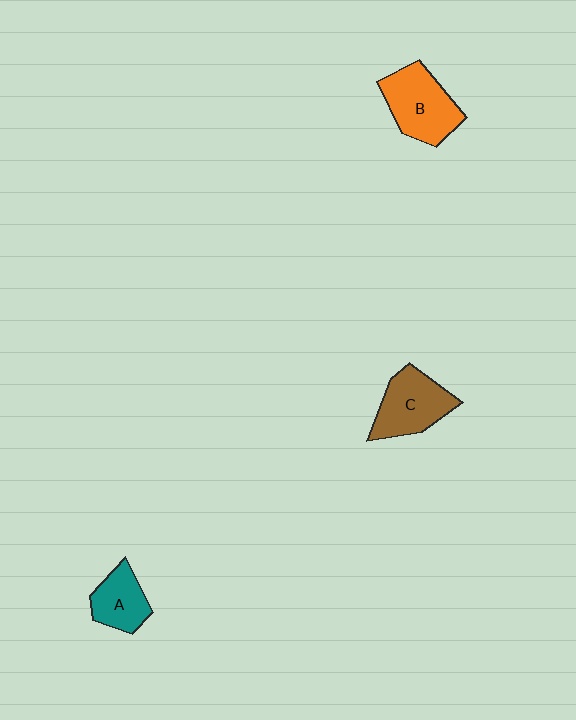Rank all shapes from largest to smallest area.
From largest to smallest: B (orange), C (brown), A (teal).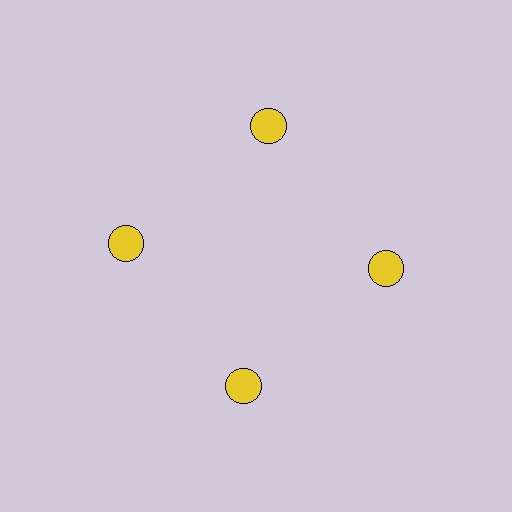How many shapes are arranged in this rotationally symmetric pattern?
There are 4 shapes, arranged in 4 groups of 1.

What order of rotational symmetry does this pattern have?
This pattern has 4-fold rotational symmetry.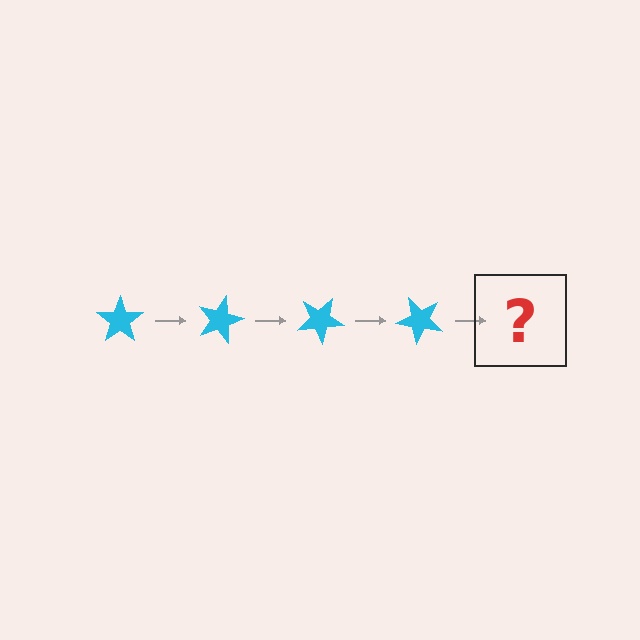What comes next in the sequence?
The next element should be a cyan star rotated 60 degrees.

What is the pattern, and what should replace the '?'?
The pattern is that the star rotates 15 degrees each step. The '?' should be a cyan star rotated 60 degrees.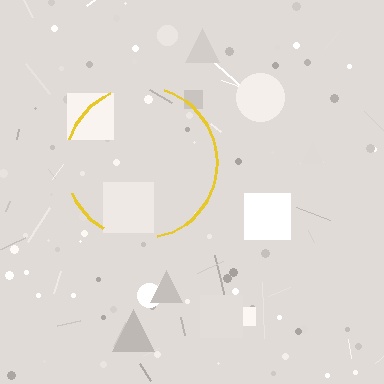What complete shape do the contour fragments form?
The contour fragments form a circle.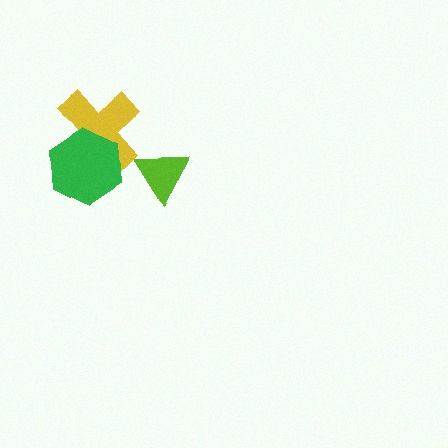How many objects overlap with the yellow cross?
1 object overlaps with the yellow cross.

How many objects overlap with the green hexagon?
1 object overlaps with the green hexagon.